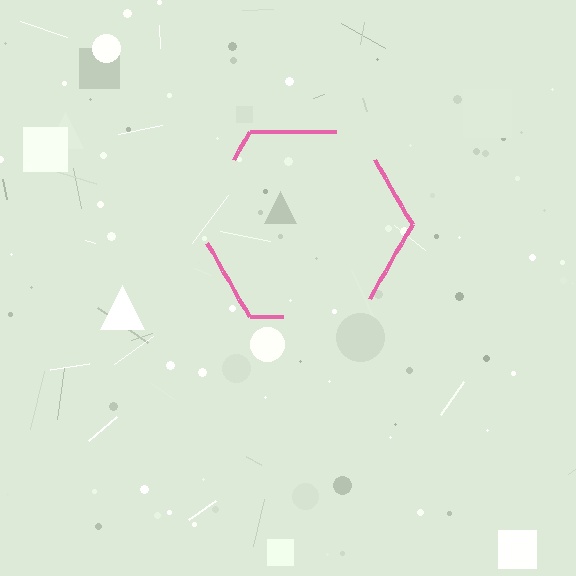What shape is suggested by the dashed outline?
The dashed outline suggests a hexagon.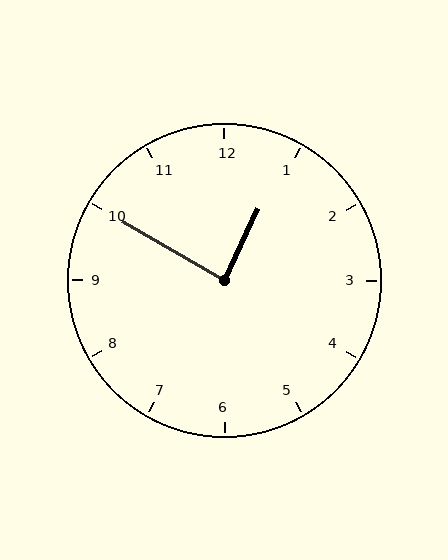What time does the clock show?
12:50.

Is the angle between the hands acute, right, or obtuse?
It is right.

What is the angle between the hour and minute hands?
Approximately 85 degrees.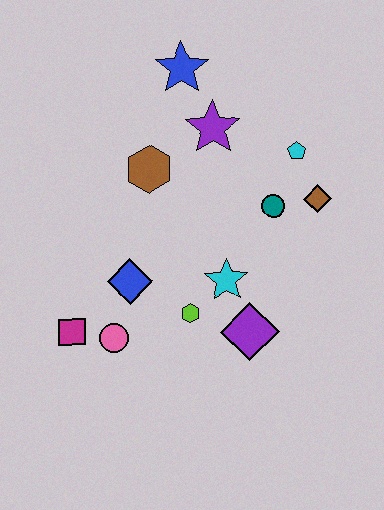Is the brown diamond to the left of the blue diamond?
No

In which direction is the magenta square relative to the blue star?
The magenta square is below the blue star.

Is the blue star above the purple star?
Yes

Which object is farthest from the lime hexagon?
The blue star is farthest from the lime hexagon.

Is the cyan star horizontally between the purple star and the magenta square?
No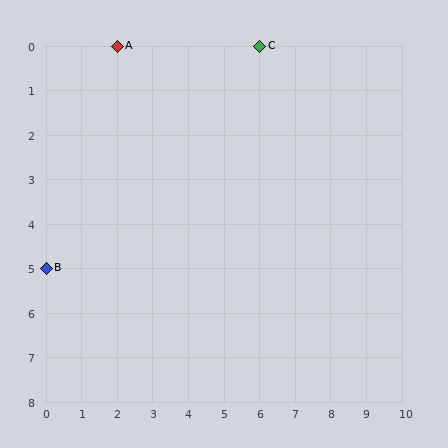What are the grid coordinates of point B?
Point B is at grid coordinates (0, 5).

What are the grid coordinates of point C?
Point C is at grid coordinates (6, 0).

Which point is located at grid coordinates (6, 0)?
Point C is at (6, 0).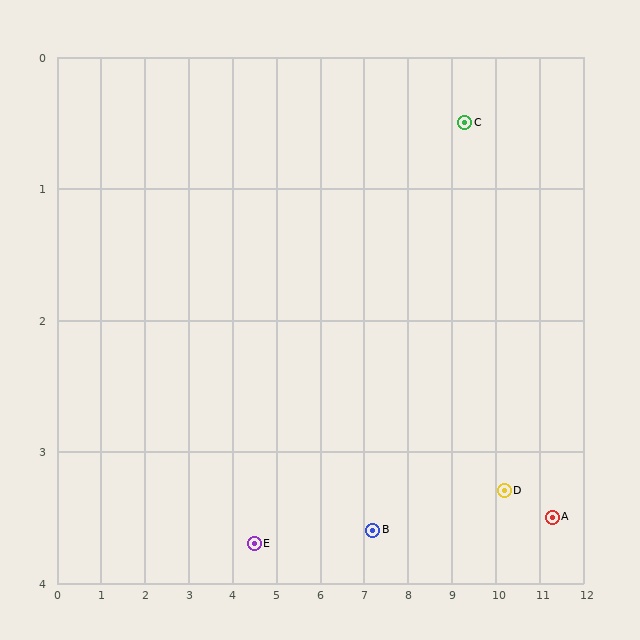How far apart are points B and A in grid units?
Points B and A are about 4.1 grid units apart.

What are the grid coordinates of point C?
Point C is at approximately (9.3, 0.5).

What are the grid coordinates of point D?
Point D is at approximately (10.2, 3.3).